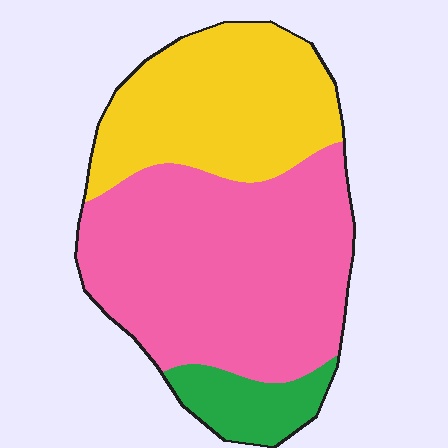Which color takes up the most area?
Pink, at roughly 55%.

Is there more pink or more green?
Pink.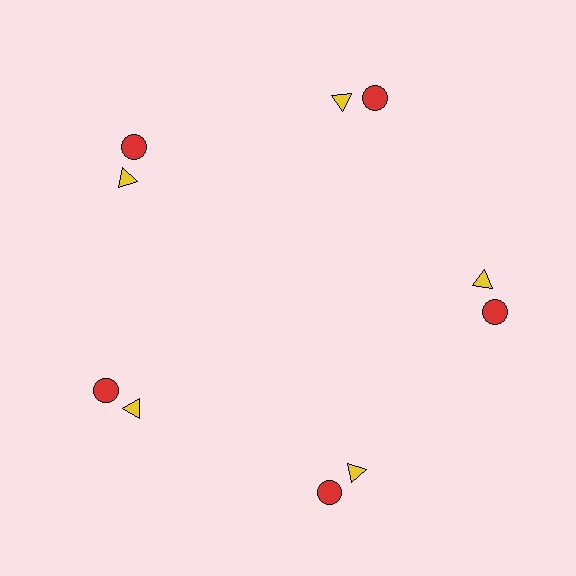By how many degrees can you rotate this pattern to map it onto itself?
The pattern maps onto itself every 72 degrees of rotation.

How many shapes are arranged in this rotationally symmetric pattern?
There are 10 shapes, arranged in 5 groups of 2.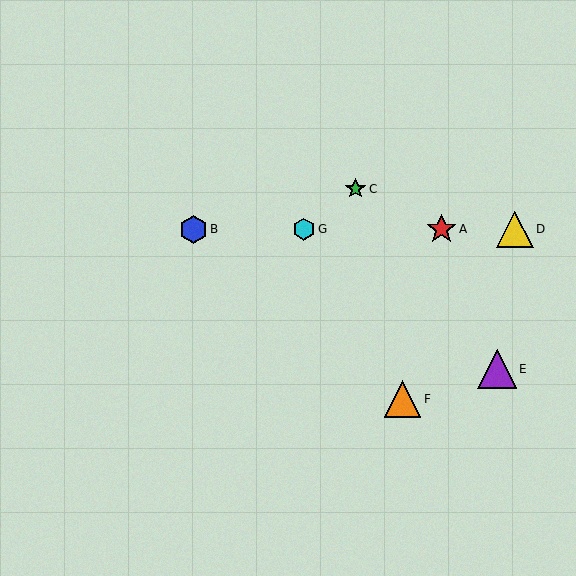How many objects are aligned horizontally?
4 objects (A, B, D, G) are aligned horizontally.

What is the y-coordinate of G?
Object G is at y≈229.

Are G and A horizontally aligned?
Yes, both are at y≈229.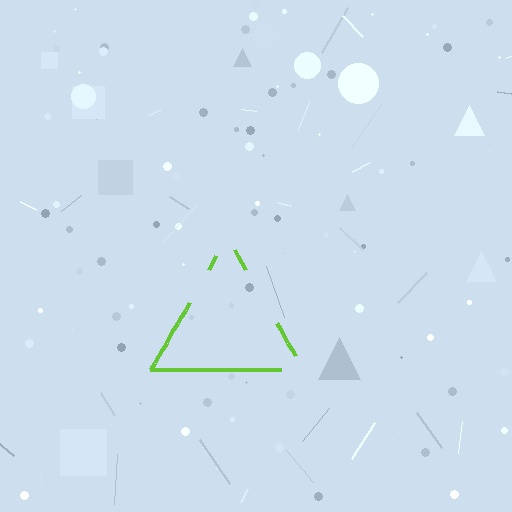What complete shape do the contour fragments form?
The contour fragments form a triangle.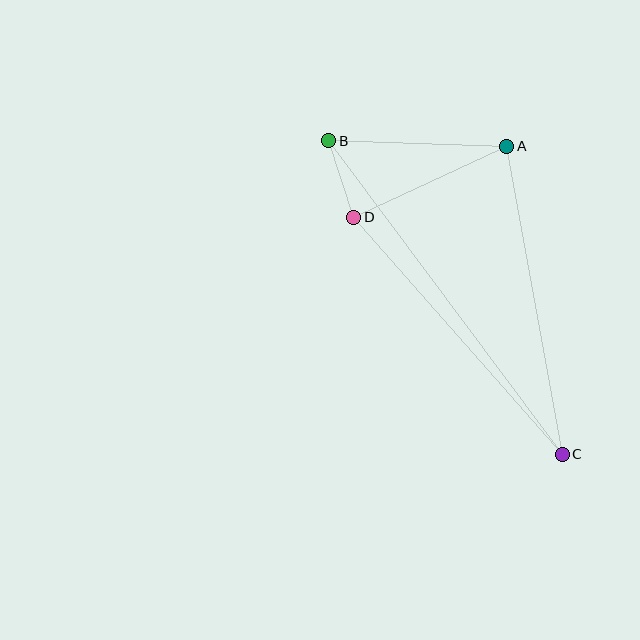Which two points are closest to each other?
Points B and D are closest to each other.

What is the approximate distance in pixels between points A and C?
The distance between A and C is approximately 313 pixels.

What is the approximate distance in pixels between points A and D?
The distance between A and D is approximately 169 pixels.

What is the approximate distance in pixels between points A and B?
The distance between A and B is approximately 178 pixels.